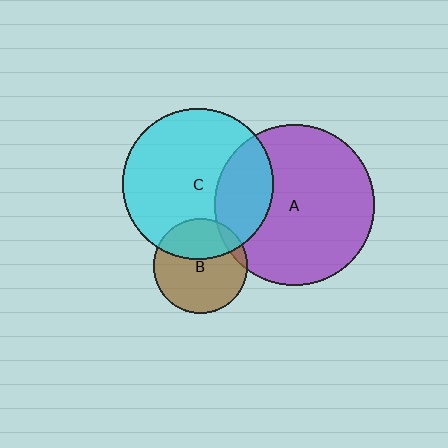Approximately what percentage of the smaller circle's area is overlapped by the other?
Approximately 35%.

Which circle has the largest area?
Circle A (purple).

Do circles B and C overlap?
Yes.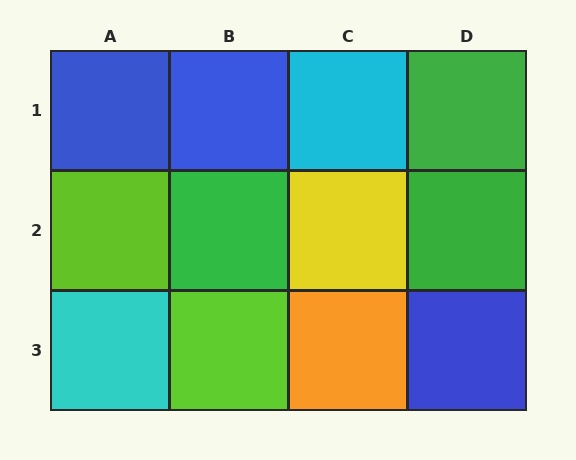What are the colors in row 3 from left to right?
Cyan, lime, orange, blue.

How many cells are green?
3 cells are green.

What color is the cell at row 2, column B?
Green.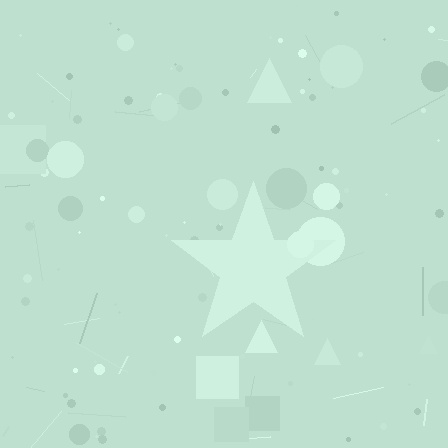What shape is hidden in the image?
A star is hidden in the image.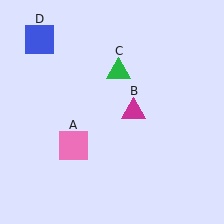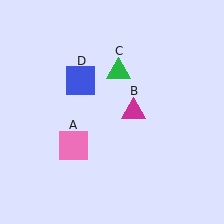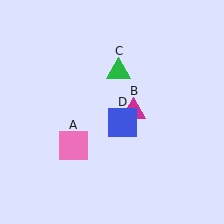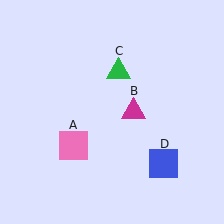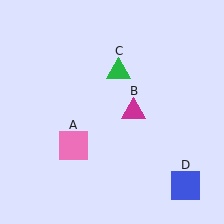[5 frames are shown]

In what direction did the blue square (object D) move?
The blue square (object D) moved down and to the right.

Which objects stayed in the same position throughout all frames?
Pink square (object A) and magenta triangle (object B) and green triangle (object C) remained stationary.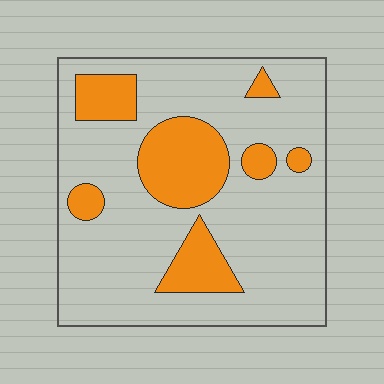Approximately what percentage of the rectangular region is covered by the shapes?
Approximately 25%.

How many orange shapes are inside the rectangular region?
7.